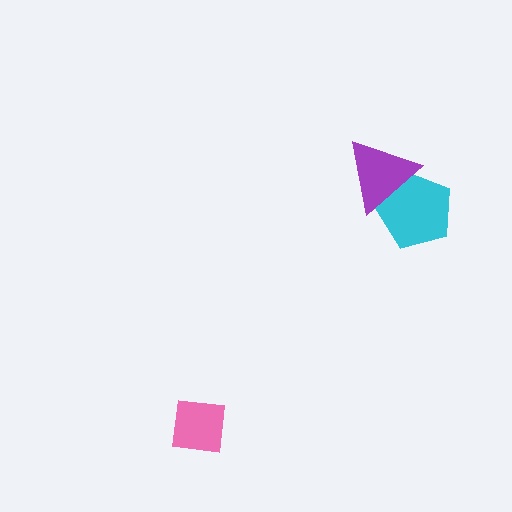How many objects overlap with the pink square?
0 objects overlap with the pink square.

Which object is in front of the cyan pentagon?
The purple triangle is in front of the cyan pentagon.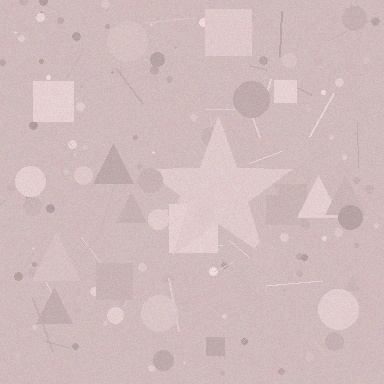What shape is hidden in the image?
A star is hidden in the image.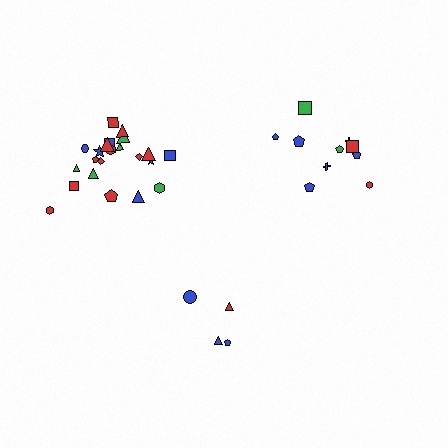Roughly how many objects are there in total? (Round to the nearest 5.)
Roughly 35 objects in total.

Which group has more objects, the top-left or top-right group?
The top-left group.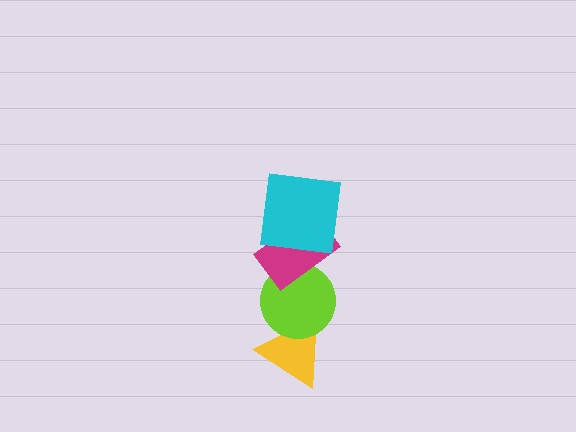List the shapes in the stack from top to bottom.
From top to bottom: the cyan square, the magenta rectangle, the lime circle, the yellow triangle.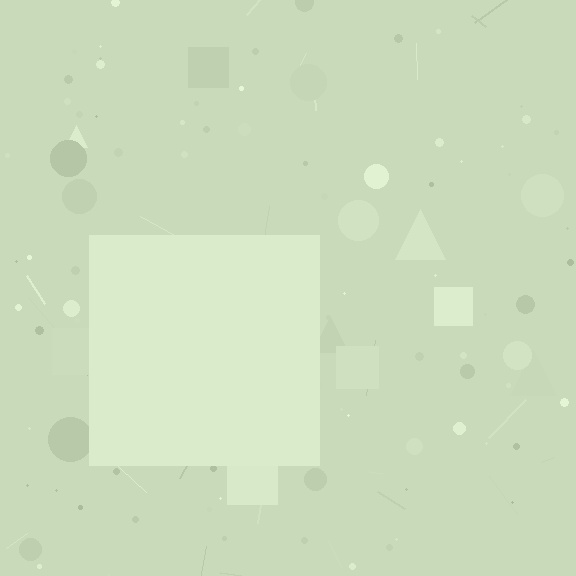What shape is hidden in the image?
A square is hidden in the image.